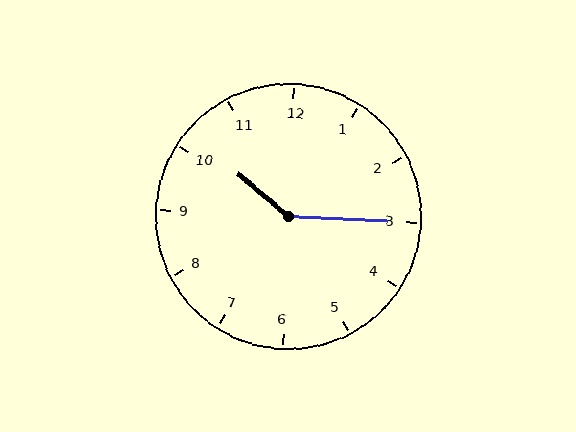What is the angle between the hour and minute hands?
Approximately 142 degrees.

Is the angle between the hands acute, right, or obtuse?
It is obtuse.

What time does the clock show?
10:15.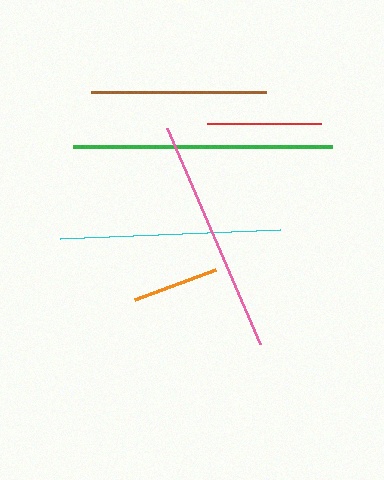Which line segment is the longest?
The green line is the longest at approximately 259 pixels.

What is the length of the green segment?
The green segment is approximately 259 pixels long.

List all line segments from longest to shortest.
From longest to shortest: green, pink, cyan, brown, red, orange.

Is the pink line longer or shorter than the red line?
The pink line is longer than the red line.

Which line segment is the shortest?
The orange line is the shortest at approximately 86 pixels.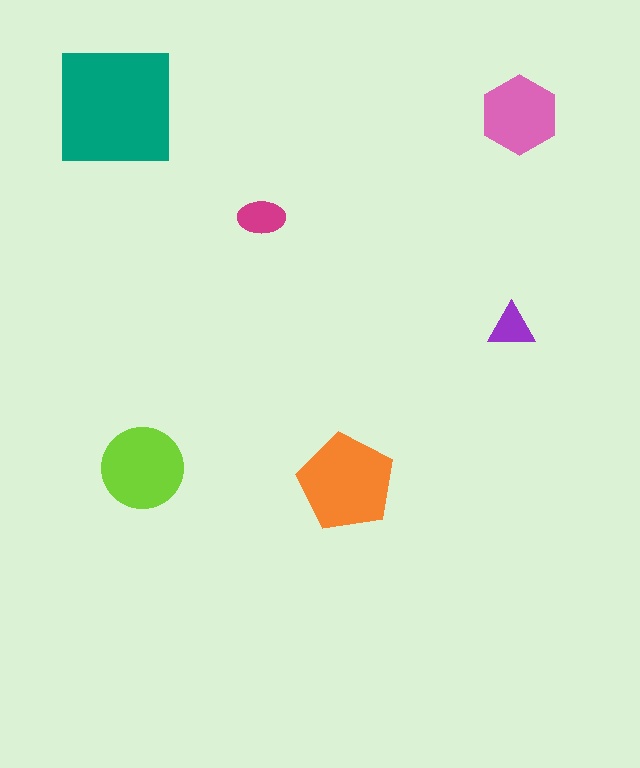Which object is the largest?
The teal square.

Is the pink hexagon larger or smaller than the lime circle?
Smaller.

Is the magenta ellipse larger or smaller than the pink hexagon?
Smaller.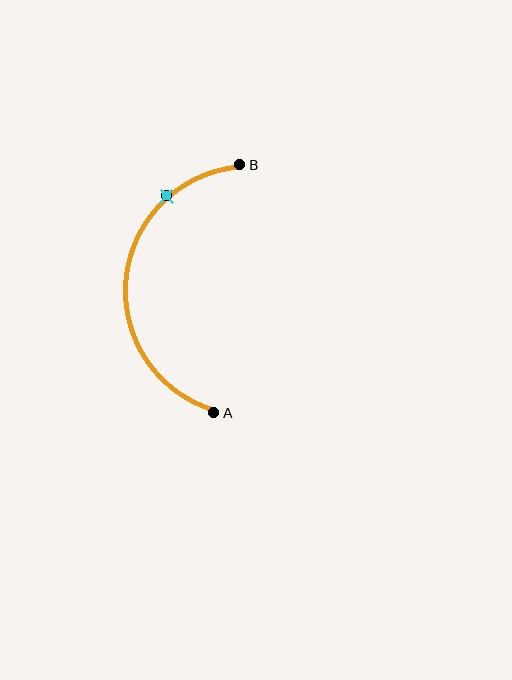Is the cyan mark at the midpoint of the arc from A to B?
No. The cyan mark lies on the arc but is closer to endpoint B. The arc midpoint would be at the point on the curve equidistant along the arc from both A and B.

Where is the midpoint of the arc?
The arc midpoint is the point on the curve farthest from the straight line joining A and B. It sits to the left of that line.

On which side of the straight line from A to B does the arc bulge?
The arc bulges to the left of the straight line connecting A and B.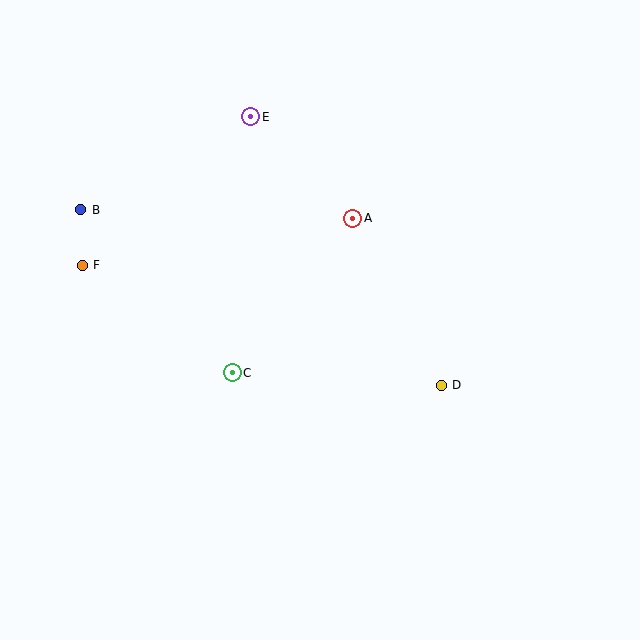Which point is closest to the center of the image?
Point C at (232, 373) is closest to the center.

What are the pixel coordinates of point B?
Point B is at (81, 210).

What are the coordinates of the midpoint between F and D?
The midpoint between F and D is at (262, 325).